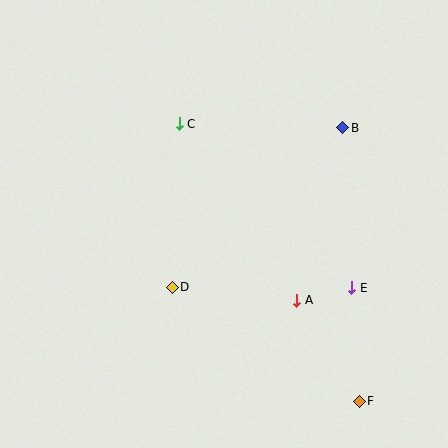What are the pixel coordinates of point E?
Point E is at (352, 288).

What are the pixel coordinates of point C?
Point C is at (179, 124).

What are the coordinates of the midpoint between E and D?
The midpoint between E and D is at (262, 288).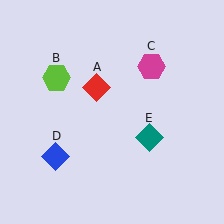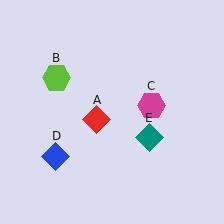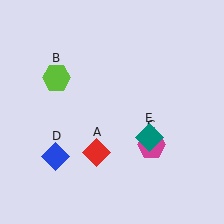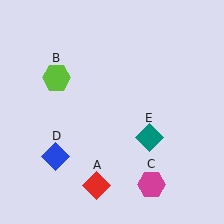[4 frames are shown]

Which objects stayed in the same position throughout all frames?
Lime hexagon (object B) and blue diamond (object D) and teal diamond (object E) remained stationary.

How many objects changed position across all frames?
2 objects changed position: red diamond (object A), magenta hexagon (object C).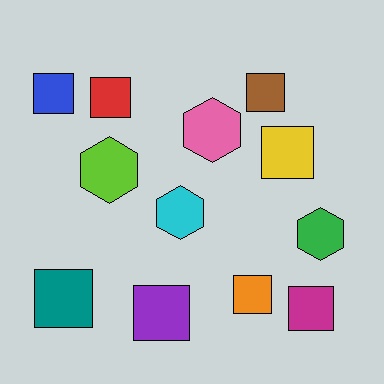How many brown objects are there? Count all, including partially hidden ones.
There is 1 brown object.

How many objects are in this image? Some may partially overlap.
There are 12 objects.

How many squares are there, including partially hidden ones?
There are 8 squares.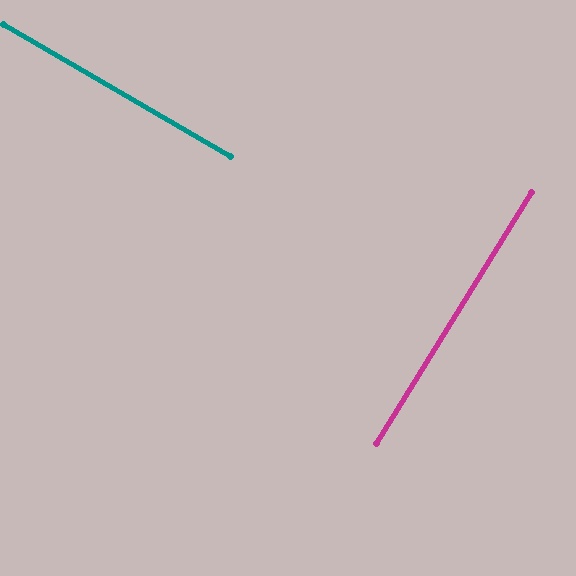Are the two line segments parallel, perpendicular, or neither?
Perpendicular — they meet at approximately 88°.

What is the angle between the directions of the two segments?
Approximately 88 degrees.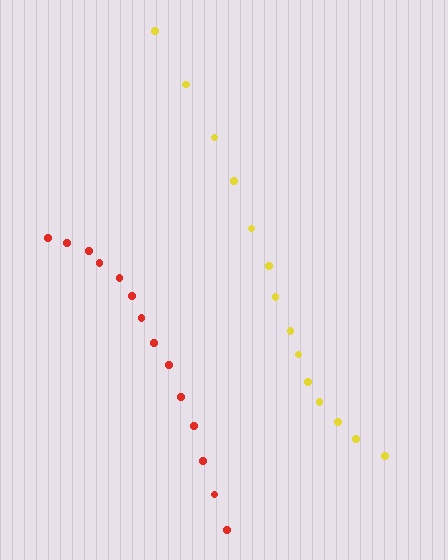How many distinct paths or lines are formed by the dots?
There are 2 distinct paths.